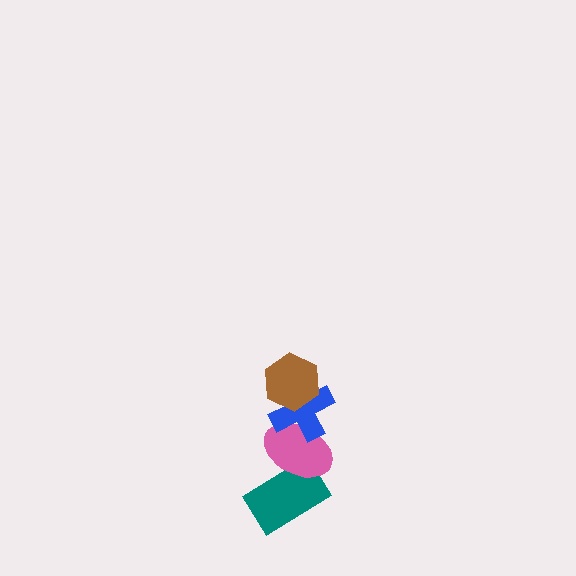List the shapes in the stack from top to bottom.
From top to bottom: the brown hexagon, the blue cross, the pink ellipse, the teal rectangle.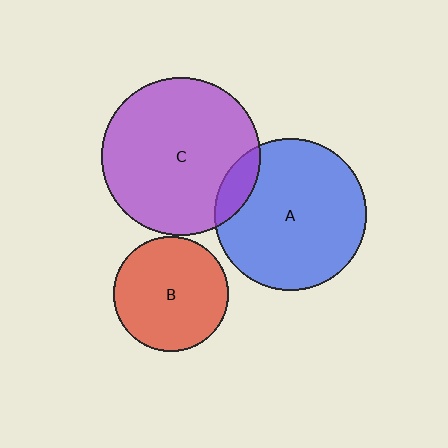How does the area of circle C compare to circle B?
Approximately 1.9 times.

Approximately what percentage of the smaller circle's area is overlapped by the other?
Approximately 10%.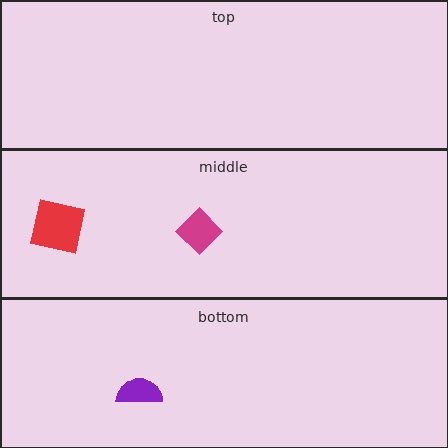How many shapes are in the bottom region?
1.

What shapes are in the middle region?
The red square, the magenta diamond.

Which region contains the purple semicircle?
The bottom region.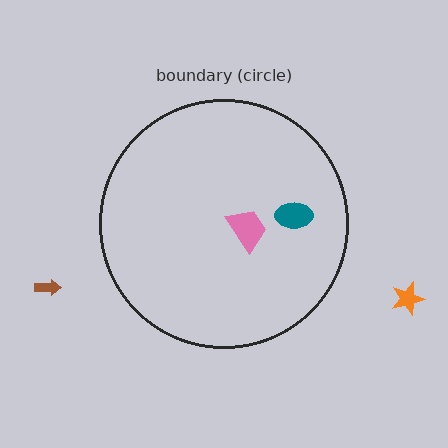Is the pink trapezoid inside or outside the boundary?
Inside.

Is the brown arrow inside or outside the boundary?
Outside.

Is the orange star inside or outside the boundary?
Outside.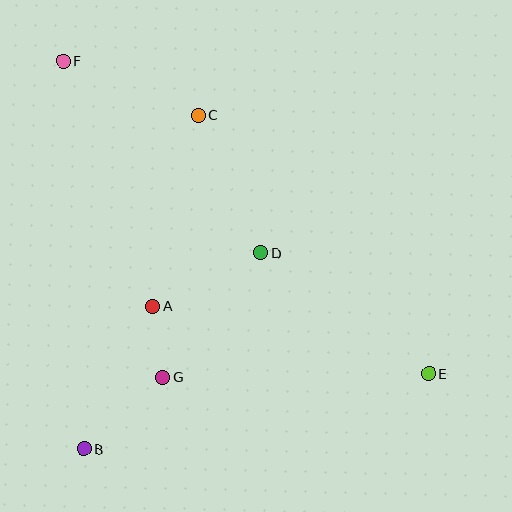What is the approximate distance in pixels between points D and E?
The distance between D and E is approximately 207 pixels.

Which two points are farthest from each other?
Points E and F are farthest from each other.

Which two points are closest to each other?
Points A and G are closest to each other.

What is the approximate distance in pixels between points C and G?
The distance between C and G is approximately 265 pixels.